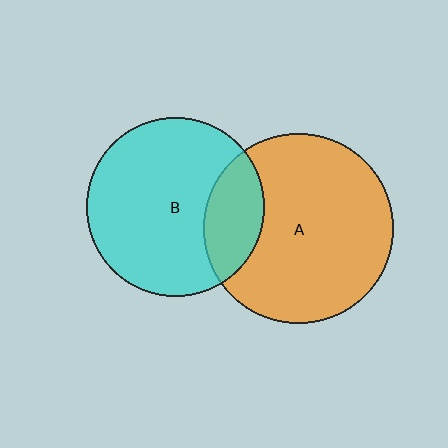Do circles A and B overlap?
Yes.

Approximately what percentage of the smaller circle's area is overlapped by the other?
Approximately 20%.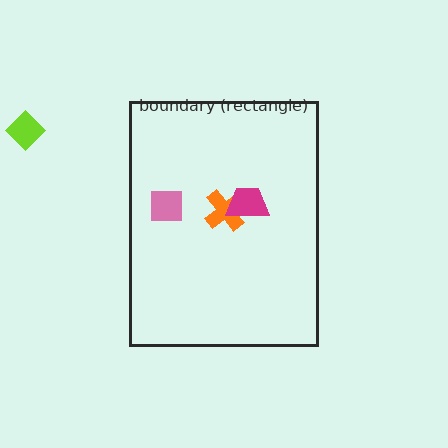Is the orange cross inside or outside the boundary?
Inside.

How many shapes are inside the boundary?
3 inside, 1 outside.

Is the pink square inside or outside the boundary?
Inside.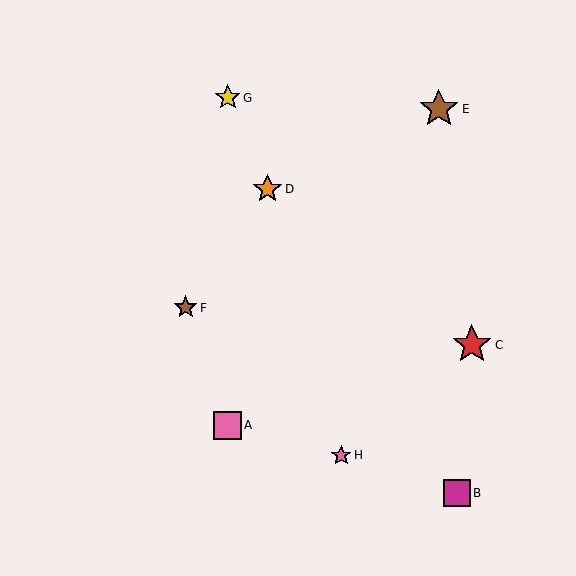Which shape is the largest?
The brown star (labeled E) is the largest.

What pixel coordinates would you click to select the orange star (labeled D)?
Click at (268, 189) to select the orange star D.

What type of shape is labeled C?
Shape C is a red star.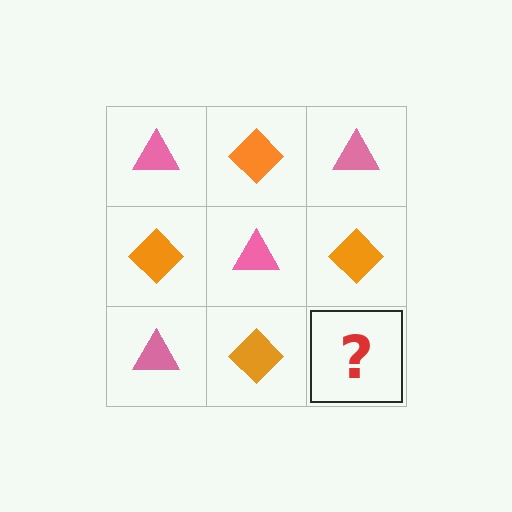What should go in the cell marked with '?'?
The missing cell should contain a pink triangle.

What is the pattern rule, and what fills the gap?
The rule is that it alternates pink triangle and orange diamond in a checkerboard pattern. The gap should be filled with a pink triangle.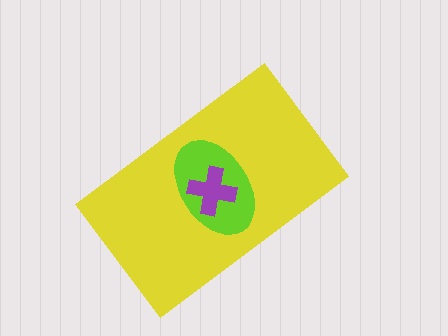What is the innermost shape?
The purple cross.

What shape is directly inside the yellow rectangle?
The lime ellipse.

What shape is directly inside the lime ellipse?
The purple cross.